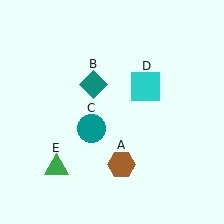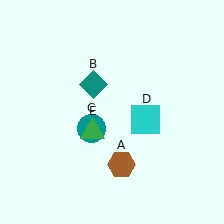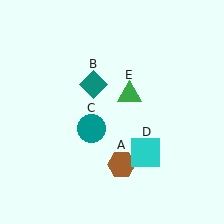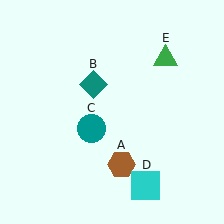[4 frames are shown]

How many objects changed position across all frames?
2 objects changed position: cyan square (object D), green triangle (object E).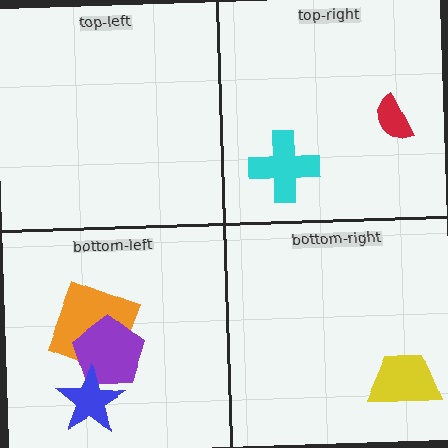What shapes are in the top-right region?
The red semicircle, the cyan cross.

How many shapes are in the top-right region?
2.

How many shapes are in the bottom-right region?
1.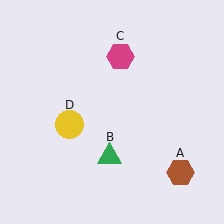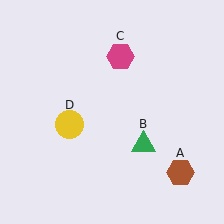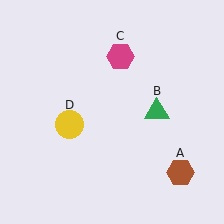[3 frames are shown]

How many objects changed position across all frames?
1 object changed position: green triangle (object B).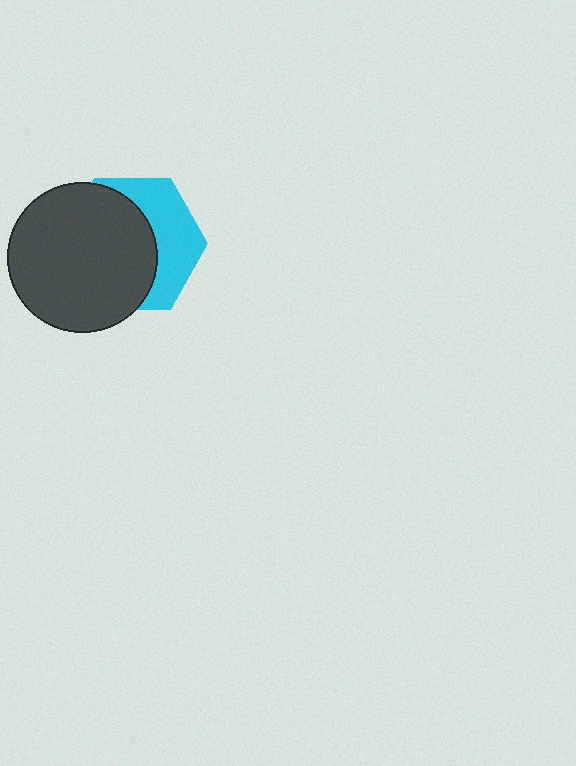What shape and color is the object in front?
The object in front is a dark gray circle.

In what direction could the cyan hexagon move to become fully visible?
The cyan hexagon could move right. That would shift it out from behind the dark gray circle entirely.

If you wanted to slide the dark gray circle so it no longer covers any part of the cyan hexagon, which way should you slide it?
Slide it left — that is the most direct way to separate the two shapes.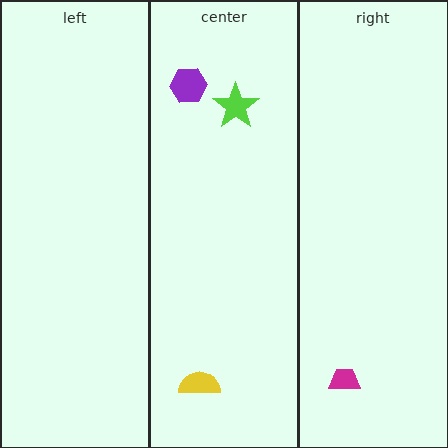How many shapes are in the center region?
3.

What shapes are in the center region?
The lime star, the yellow semicircle, the purple hexagon.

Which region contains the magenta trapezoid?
The right region.